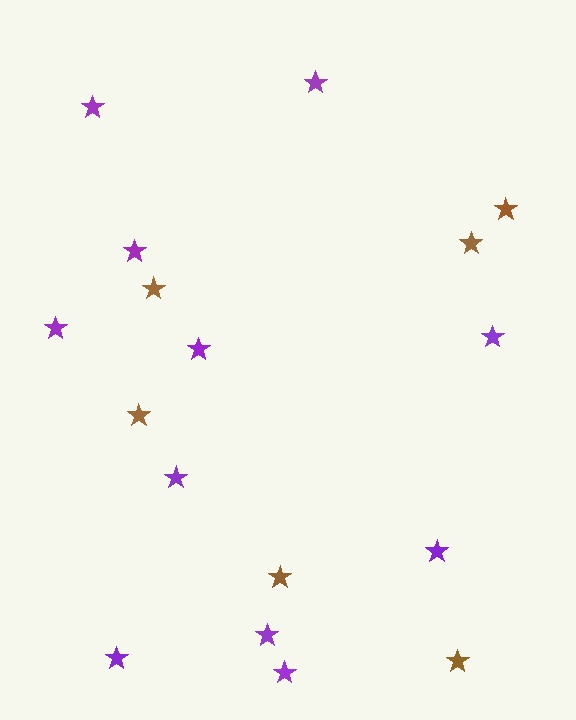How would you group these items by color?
There are 2 groups: one group of brown stars (6) and one group of purple stars (11).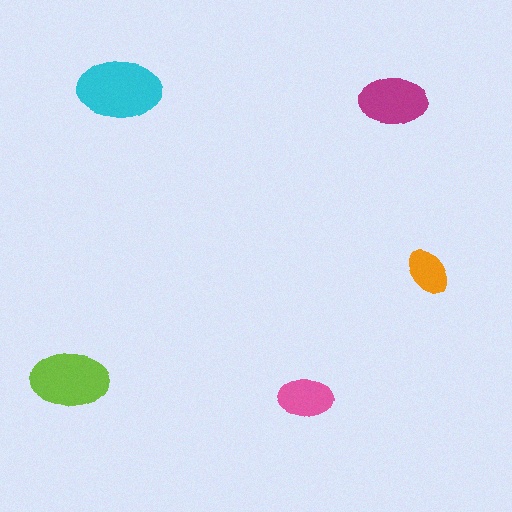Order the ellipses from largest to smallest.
the cyan one, the lime one, the magenta one, the pink one, the orange one.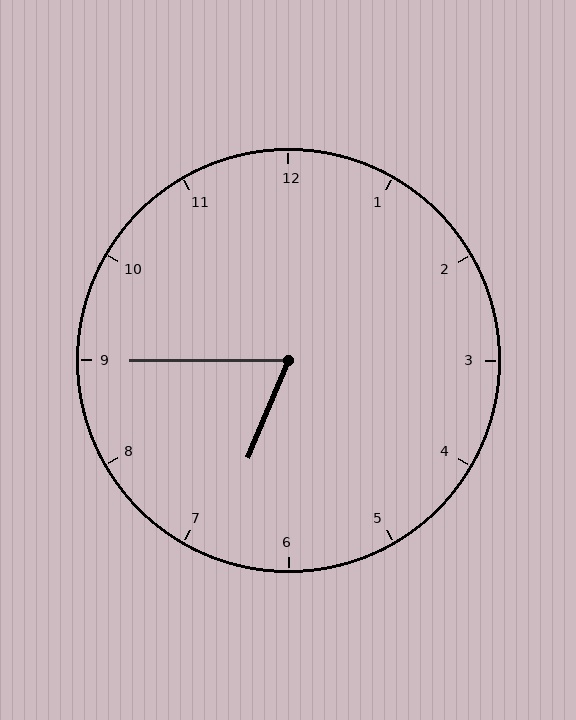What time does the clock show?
6:45.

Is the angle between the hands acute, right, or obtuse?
It is acute.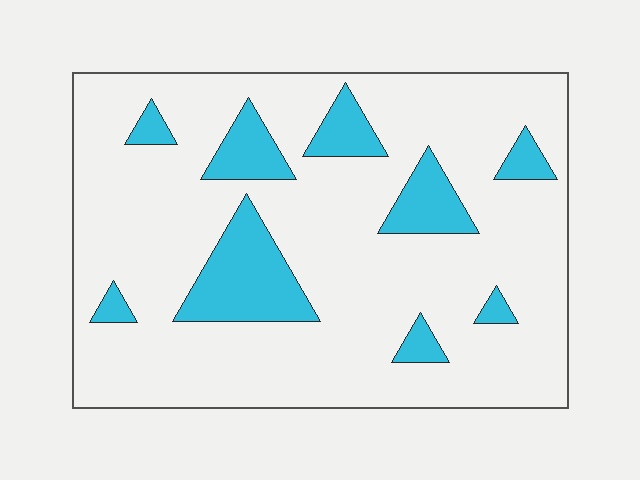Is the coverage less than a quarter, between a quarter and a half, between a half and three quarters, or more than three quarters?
Less than a quarter.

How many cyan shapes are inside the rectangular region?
9.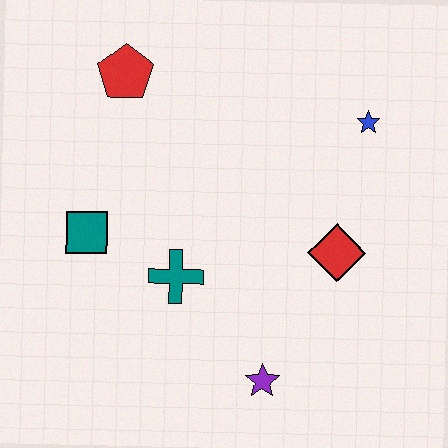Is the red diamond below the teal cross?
No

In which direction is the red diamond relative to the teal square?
The red diamond is to the right of the teal square.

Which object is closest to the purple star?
The teal cross is closest to the purple star.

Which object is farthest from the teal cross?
The blue star is farthest from the teal cross.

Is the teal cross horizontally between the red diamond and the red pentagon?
Yes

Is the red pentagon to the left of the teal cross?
Yes